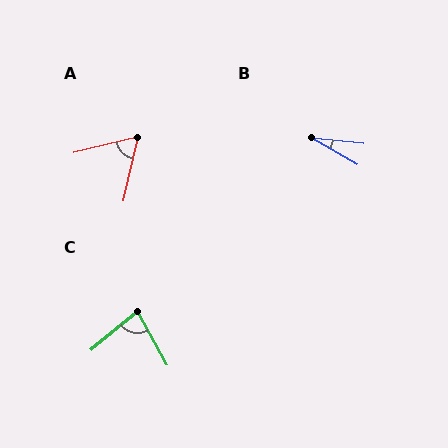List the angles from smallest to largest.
B (24°), A (64°), C (80°).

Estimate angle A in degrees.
Approximately 64 degrees.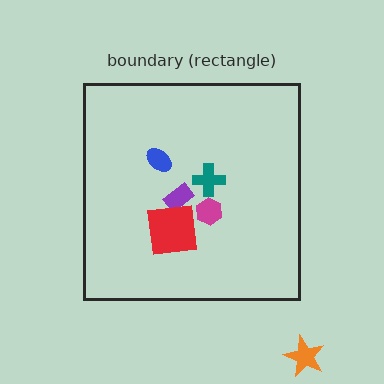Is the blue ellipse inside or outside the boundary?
Inside.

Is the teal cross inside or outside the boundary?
Inside.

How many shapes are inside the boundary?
5 inside, 1 outside.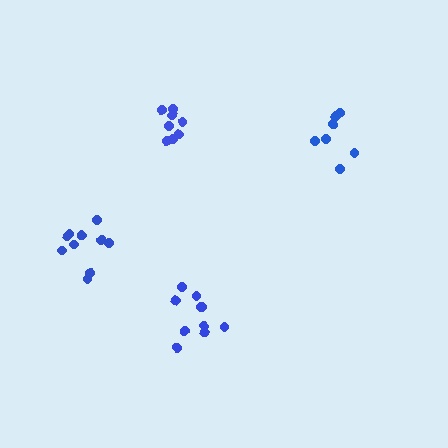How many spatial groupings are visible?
There are 4 spatial groupings.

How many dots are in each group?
Group 1: 10 dots, Group 2: 10 dots, Group 3: 8 dots, Group 4: 7 dots (35 total).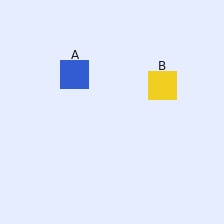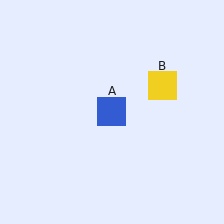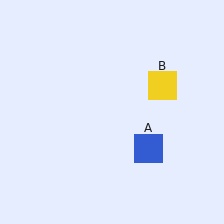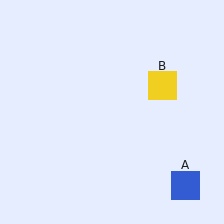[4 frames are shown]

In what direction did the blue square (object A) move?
The blue square (object A) moved down and to the right.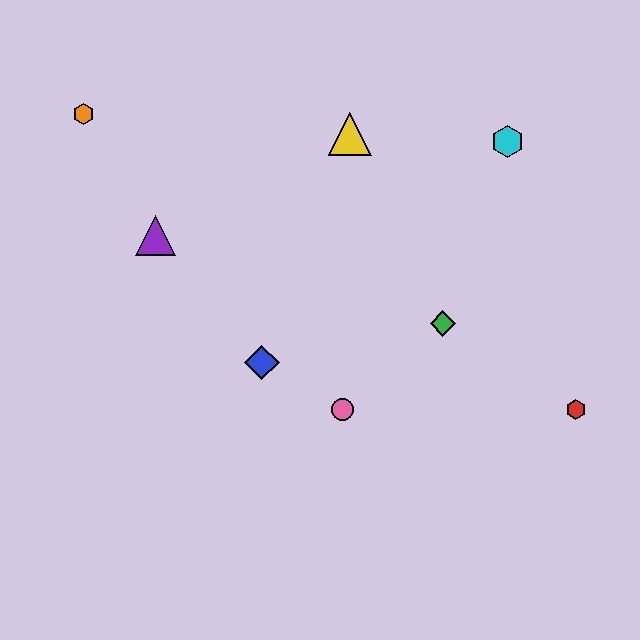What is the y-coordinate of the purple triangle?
The purple triangle is at y≈236.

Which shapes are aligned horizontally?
The red hexagon, the pink circle are aligned horizontally.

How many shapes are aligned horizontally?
2 shapes (the red hexagon, the pink circle) are aligned horizontally.